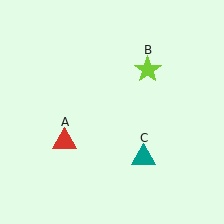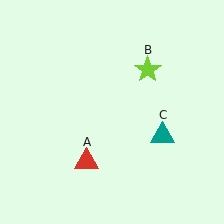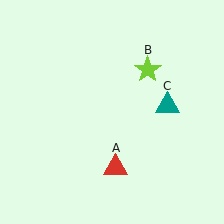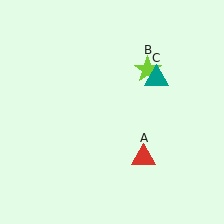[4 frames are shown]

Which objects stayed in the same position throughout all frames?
Lime star (object B) remained stationary.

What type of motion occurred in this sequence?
The red triangle (object A), teal triangle (object C) rotated counterclockwise around the center of the scene.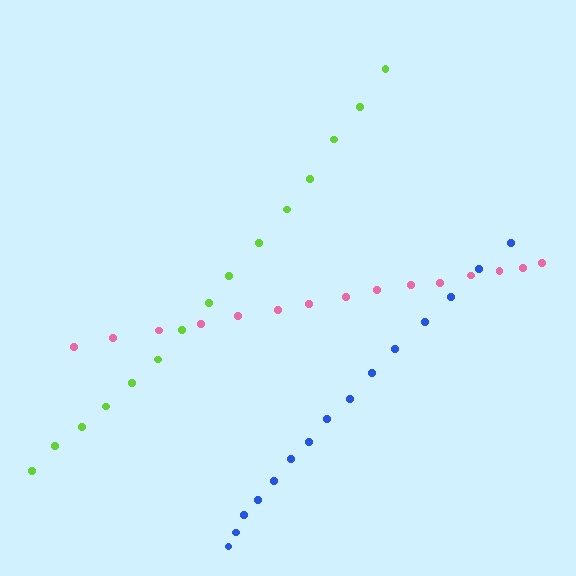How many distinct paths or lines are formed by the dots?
There are 3 distinct paths.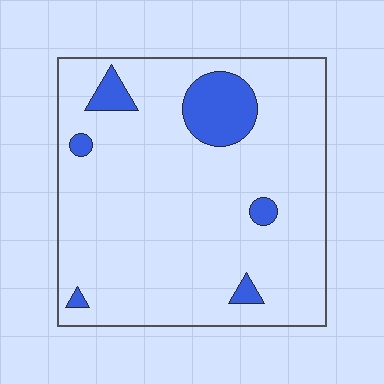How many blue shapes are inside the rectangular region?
6.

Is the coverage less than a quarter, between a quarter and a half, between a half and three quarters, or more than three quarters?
Less than a quarter.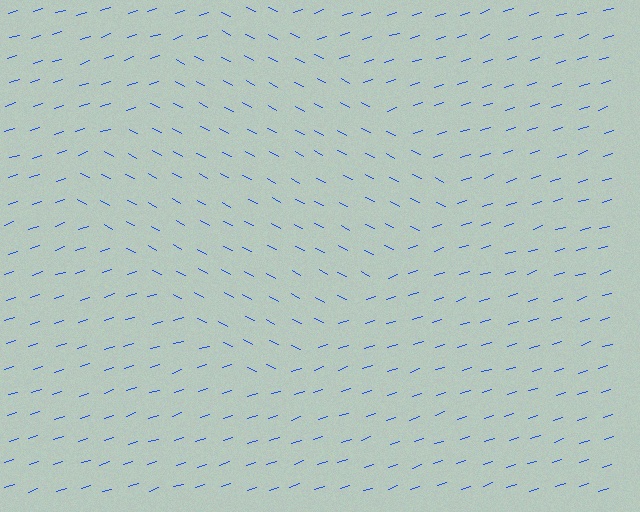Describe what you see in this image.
The image is filled with small blue line segments. A diamond region in the image has lines oriented differently from the surrounding lines, creating a visible texture boundary.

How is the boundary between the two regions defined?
The boundary is defined purely by a change in line orientation (approximately 45 degrees difference). All lines are the same color and thickness.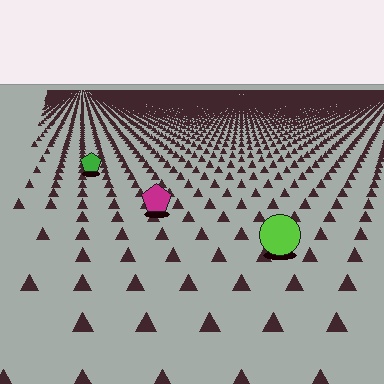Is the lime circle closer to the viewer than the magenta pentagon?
Yes. The lime circle is closer — you can tell from the texture gradient: the ground texture is coarser near it.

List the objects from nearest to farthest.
From nearest to farthest: the lime circle, the magenta pentagon, the green pentagon.